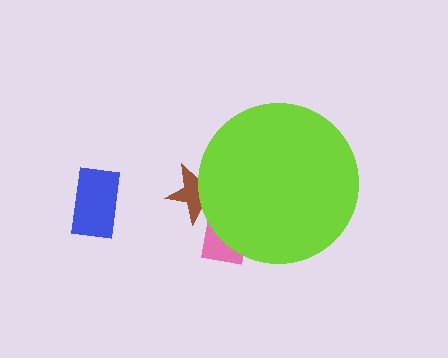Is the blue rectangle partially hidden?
No, the blue rectangle is fully visible.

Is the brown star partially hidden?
Yes, the brown star is partially hidden behind the lime circle.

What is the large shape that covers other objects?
A lime circle.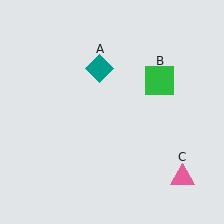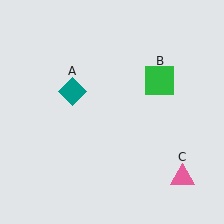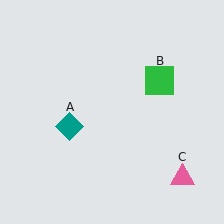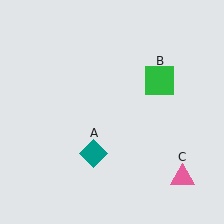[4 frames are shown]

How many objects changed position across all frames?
1 object changed position: teal diamond (object A).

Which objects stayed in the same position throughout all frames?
Green square (object B) and pink triangle (object C) remained stationary.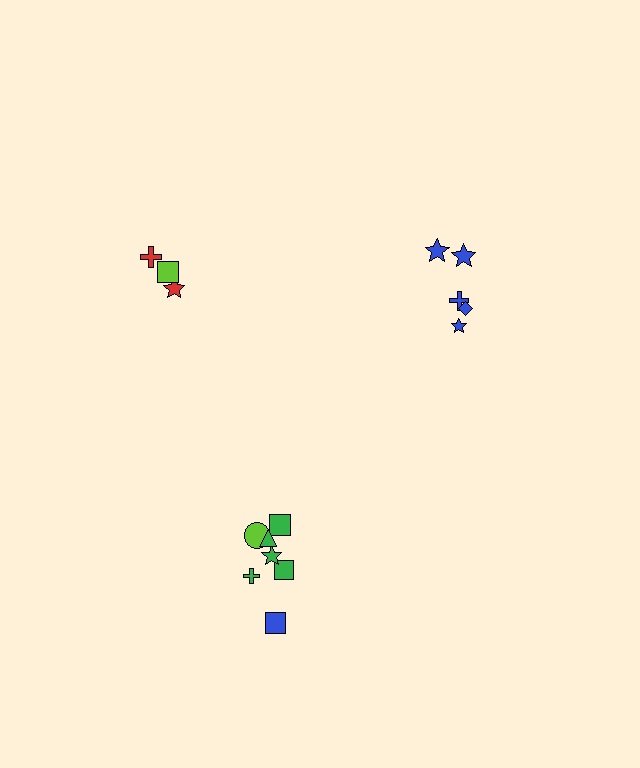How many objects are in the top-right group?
There are 5 objects.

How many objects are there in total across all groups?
There are 15 objects.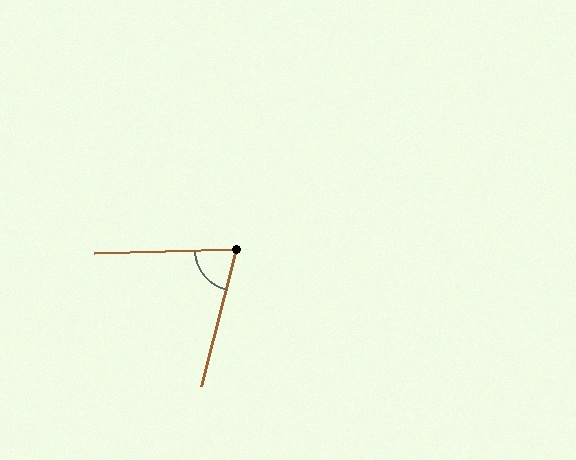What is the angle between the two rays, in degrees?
Approximately 74 degrees.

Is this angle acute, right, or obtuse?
It is acute.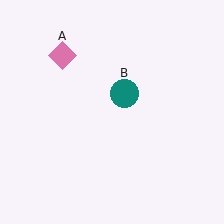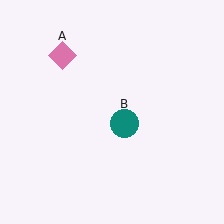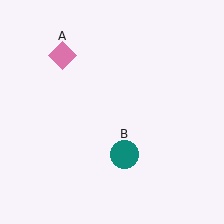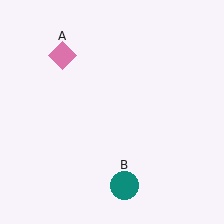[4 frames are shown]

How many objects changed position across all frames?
1 object changed position: teal circle (object B).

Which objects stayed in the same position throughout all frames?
Pink diamond (object A) remained stationary.